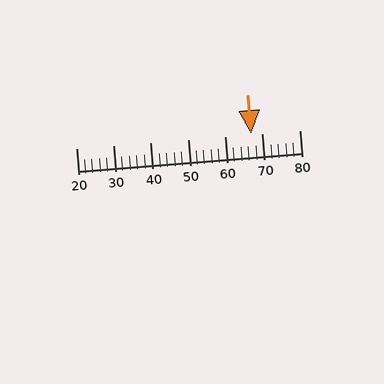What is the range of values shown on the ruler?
The ruler shows values from 20 to 80.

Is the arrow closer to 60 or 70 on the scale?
The arrow is closer to 70.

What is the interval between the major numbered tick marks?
The major tick marks are spaced 10 units apart.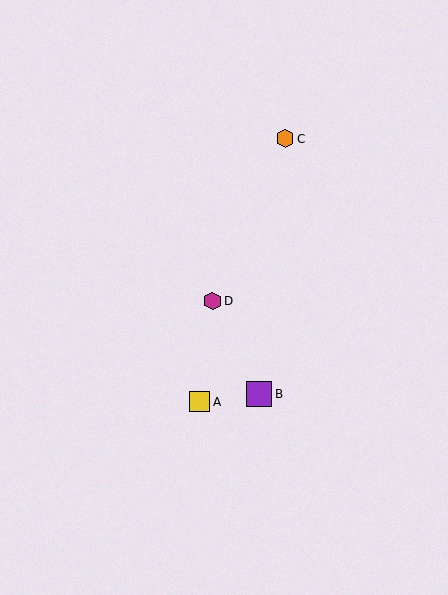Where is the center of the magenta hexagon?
The center of the magenta hexagon is at (212, 301).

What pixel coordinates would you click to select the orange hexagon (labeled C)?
Click at (285, 139) to select the orange hexagon C.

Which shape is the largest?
The purple square (labeled B) is the largest.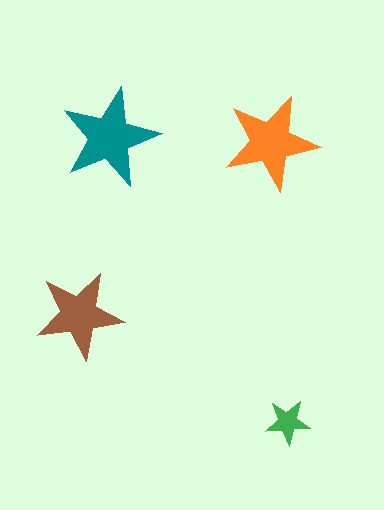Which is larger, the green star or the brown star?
The brown one.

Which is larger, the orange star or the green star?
The orange one.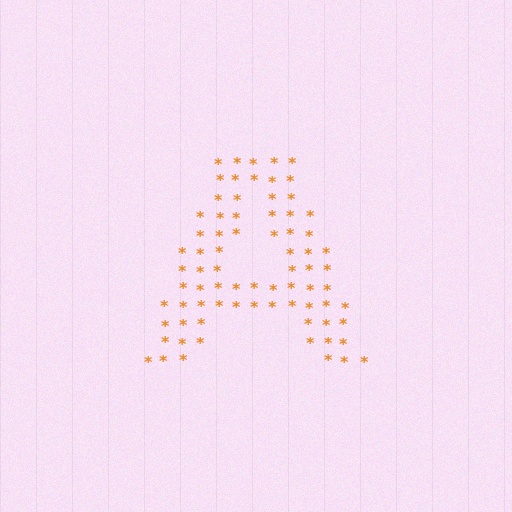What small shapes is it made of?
It is made of small asterisks.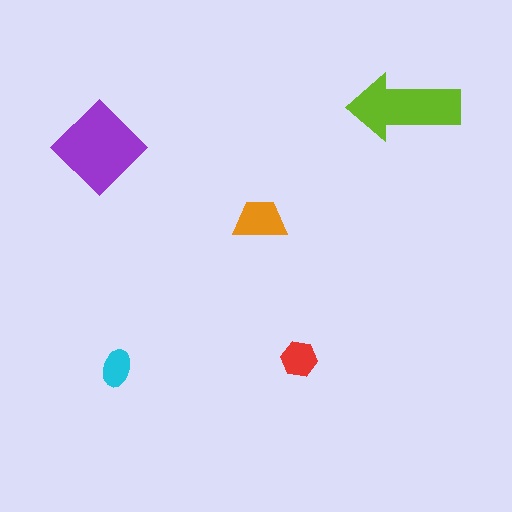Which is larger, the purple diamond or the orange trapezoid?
The purple diamond.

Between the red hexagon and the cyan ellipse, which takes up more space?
The red hexagon.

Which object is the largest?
The purple diamond.